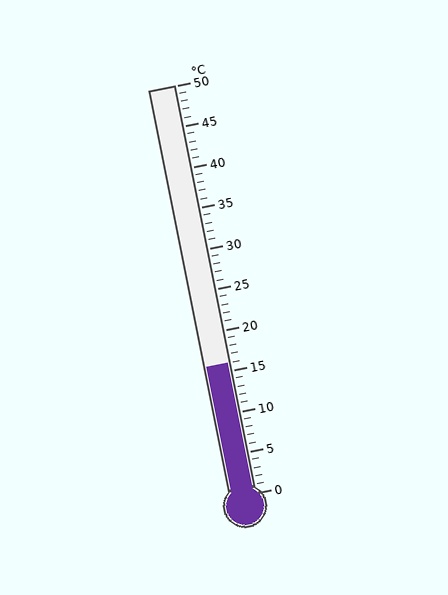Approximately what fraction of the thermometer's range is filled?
The thermometer is filled to approximately 30% of its range.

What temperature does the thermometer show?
The thermometer shows approximately 16°C.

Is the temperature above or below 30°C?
The temperature is below 30°C.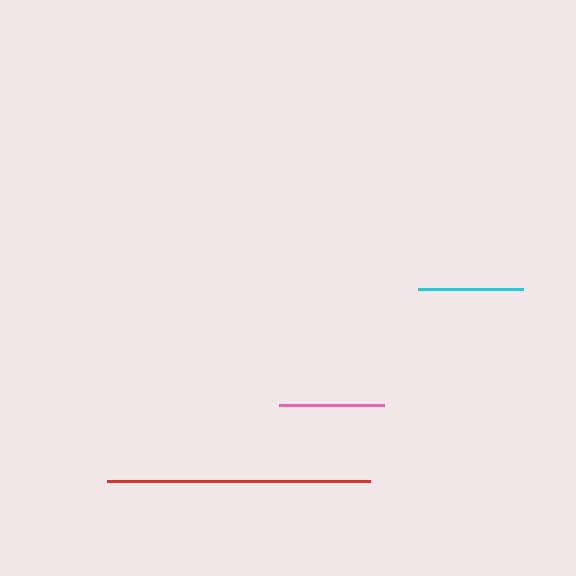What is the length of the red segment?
The red segment is approximately 263 pixels long.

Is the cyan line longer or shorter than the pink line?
The pink line is longer than the cyan line.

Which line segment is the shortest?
The cyan line is the shortest at approximately 104 pixels.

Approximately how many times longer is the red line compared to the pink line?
The red line is approximately 2.5 times the length of the pink line.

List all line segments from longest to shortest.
From longest to shortest: red, pink, cyan.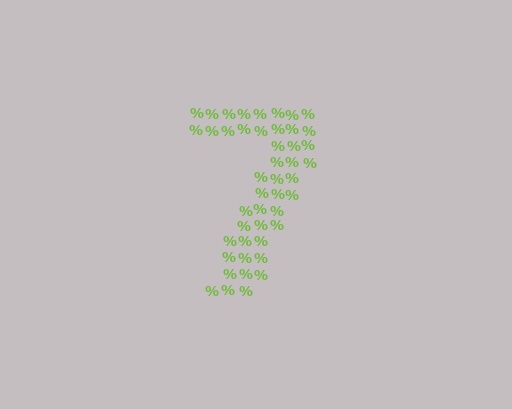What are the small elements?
The small elements are percent signs.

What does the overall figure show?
The overall figure shows the digit 7.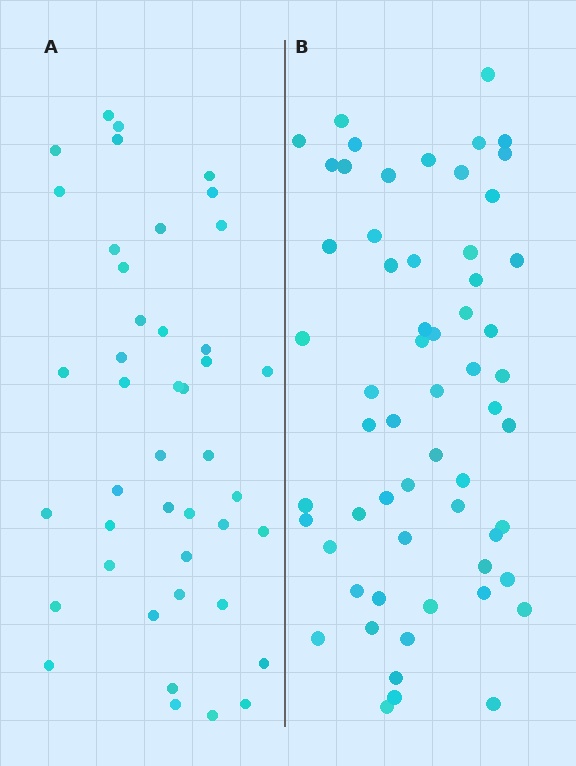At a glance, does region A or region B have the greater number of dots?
Region B (the right region) has more dots.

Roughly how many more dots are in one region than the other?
Region B has approximately 15 more dots than region A.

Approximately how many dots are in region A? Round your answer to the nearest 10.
About 40 dots. (The exact count is 43, which rounds to 40.)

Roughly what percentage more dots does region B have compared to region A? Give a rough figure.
About 40% more.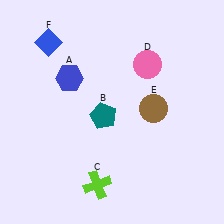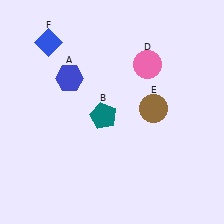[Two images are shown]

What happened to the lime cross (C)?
The lime cross (C) was removed in Image 2. It was in the bottom-left area of Image 1.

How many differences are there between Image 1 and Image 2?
There is 1 difference between the two images.